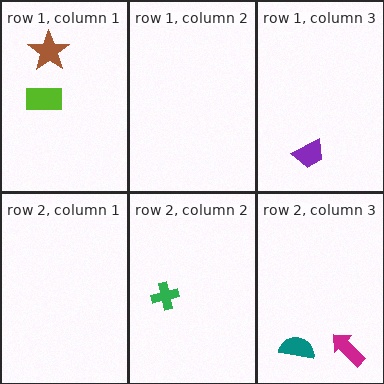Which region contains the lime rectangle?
The row 1, column 1 region.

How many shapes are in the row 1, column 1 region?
2.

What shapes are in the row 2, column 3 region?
The magenta arrow, the teal semicircle.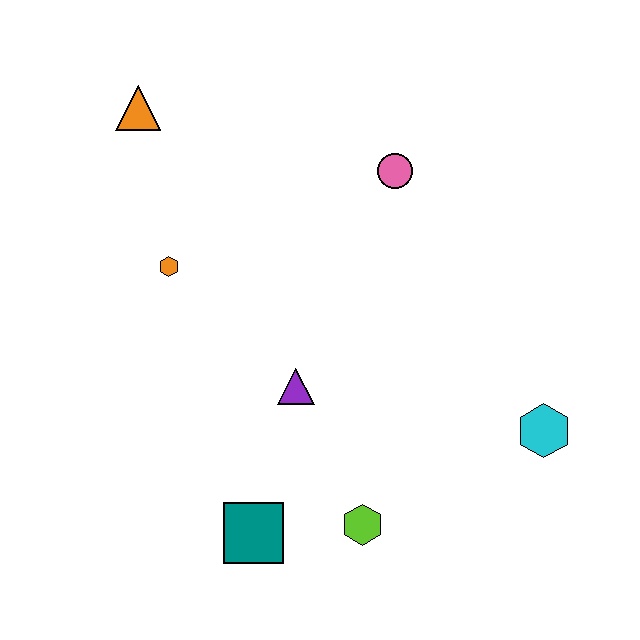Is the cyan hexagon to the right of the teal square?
Yes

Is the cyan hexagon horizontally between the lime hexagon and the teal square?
No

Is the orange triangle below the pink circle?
No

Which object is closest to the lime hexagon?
The teal square is closest to the lime hexagon.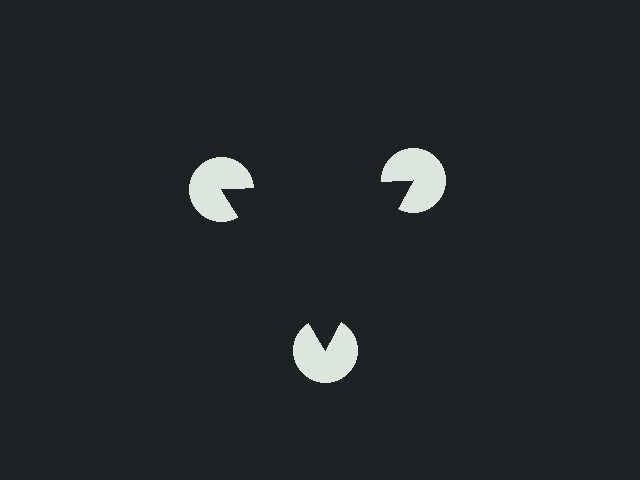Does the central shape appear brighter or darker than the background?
It typically appears slightly darker than the background, even though no actual brightness change is drawn.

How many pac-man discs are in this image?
There are 3 — one at each vertex of the illusory triangle.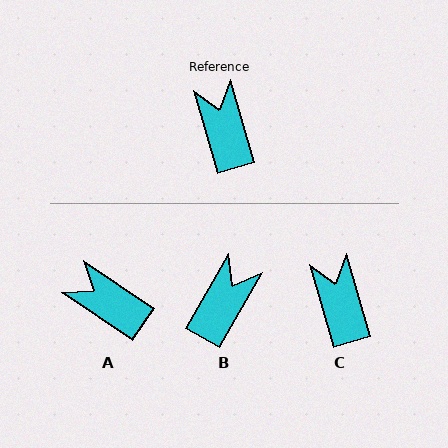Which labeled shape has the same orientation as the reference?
C.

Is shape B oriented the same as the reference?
No, it is off by about 46 degrees.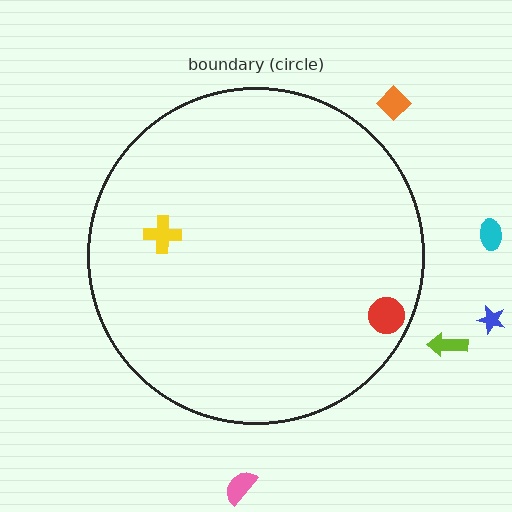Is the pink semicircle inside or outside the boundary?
Outside.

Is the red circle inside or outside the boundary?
Inside.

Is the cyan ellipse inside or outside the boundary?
Outside.